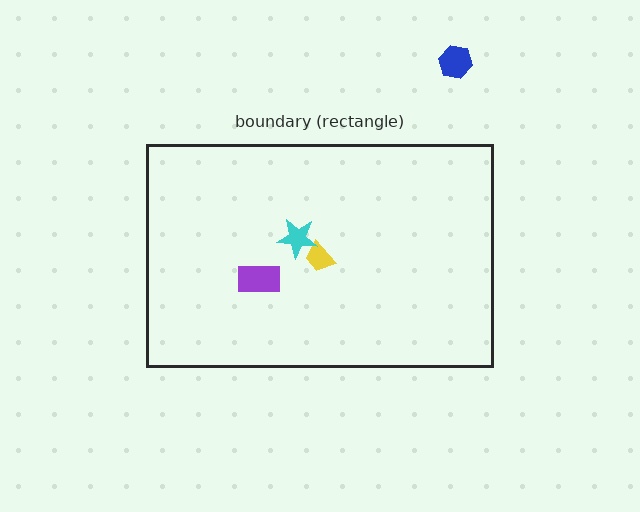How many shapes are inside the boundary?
3 inside, 1 outside.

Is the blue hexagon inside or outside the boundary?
Outside.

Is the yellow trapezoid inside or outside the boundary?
Inside.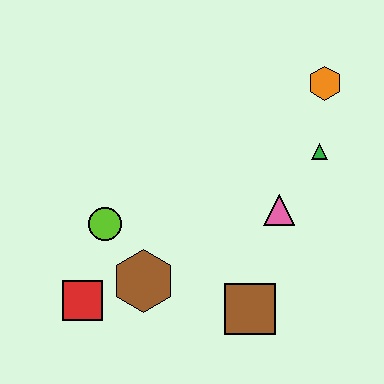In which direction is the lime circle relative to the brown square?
The lime circle is to the left of the brown square.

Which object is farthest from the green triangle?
The red square is farthest from the green triangle.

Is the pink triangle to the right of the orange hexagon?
No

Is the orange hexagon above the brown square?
Yes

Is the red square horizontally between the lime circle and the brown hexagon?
No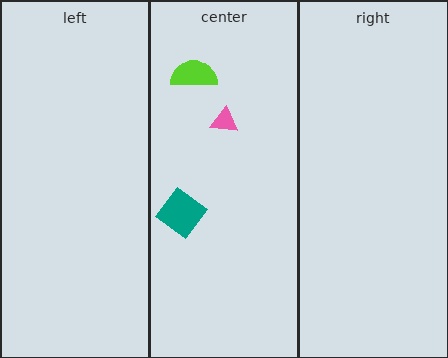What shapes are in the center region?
The lime semicircle, the teal diamond, the pink triangle.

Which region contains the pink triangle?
The center region.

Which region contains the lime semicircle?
The center region.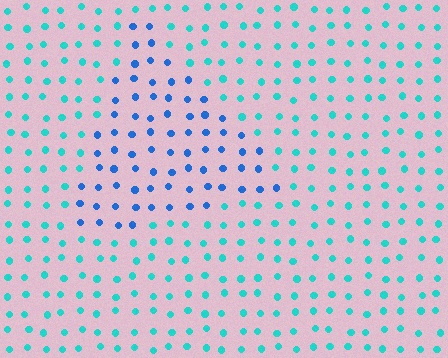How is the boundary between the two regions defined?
The boundary is defined purely by a slight shift in hue (about 39 degrees). Spacing, size, and orientation are identical on both sides.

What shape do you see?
I see a triangle.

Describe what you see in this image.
The image is filled with small cyan elements in a uniform arrangement. A triangle-shaped region is visible where the elements are tinted to a slightly different hue, forming a subtle color boundary.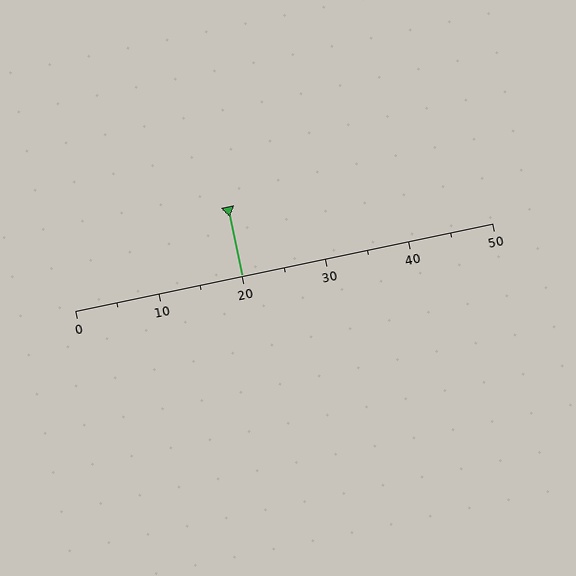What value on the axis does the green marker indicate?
The marker indicates approximately 20.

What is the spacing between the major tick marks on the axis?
The major ticks are spaced 10 apart.